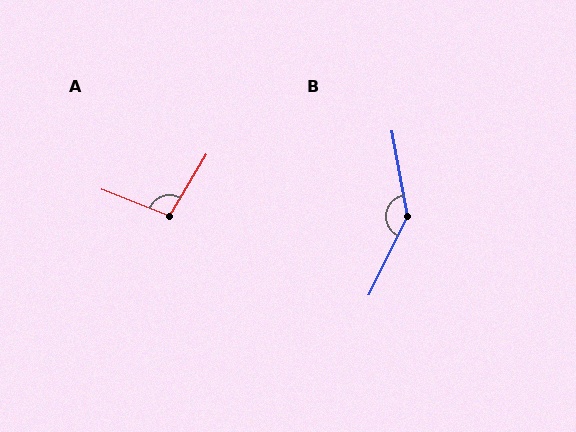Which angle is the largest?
B, at approximately 143 degrees.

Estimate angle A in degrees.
Approximately 99 degrees.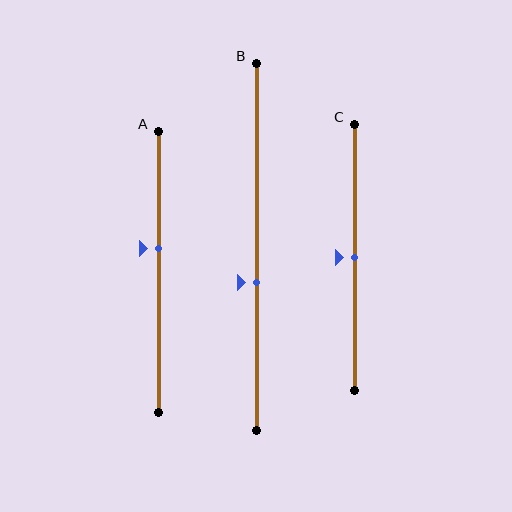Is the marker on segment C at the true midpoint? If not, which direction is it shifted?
Yes, the marker on segment C is at the true midpoint.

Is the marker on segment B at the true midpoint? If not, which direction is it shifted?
No, the marker on segment B is shifted downward by about 10% of the segment length.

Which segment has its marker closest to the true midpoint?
Segment C has its marker closest to the true midpoint.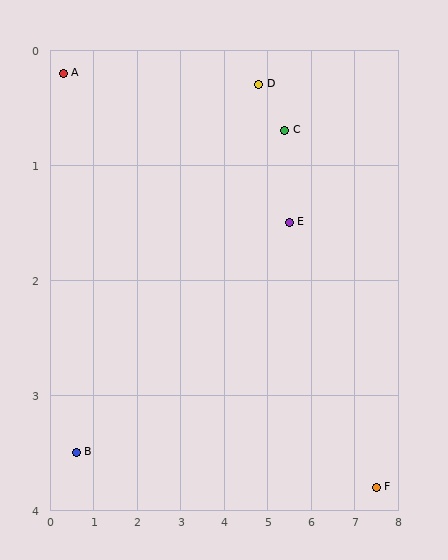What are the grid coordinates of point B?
Point B is at approximately (0.6, 3.5).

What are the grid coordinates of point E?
Point E is at approximately (5.5, 1.5).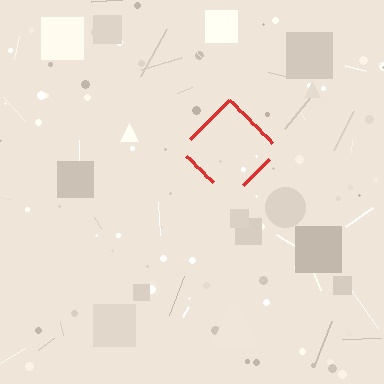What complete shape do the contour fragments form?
The contour fragments form a diamond.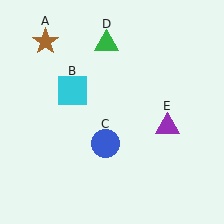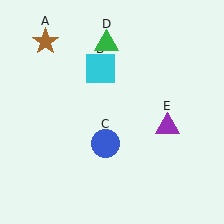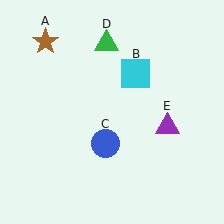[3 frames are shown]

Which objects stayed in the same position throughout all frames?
Brown star (object A) and blue circle (object C) and green triangle (object D) and purple triangle (object E) remained stationary.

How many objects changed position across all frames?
1 object changed position: cyan square (object B).